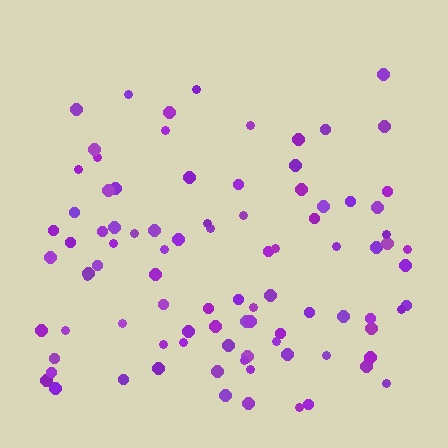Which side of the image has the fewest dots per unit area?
The top.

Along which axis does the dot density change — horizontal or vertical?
Vertical.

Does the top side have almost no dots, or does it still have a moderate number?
Still a moderate number, just noticeably fewer than the bottom.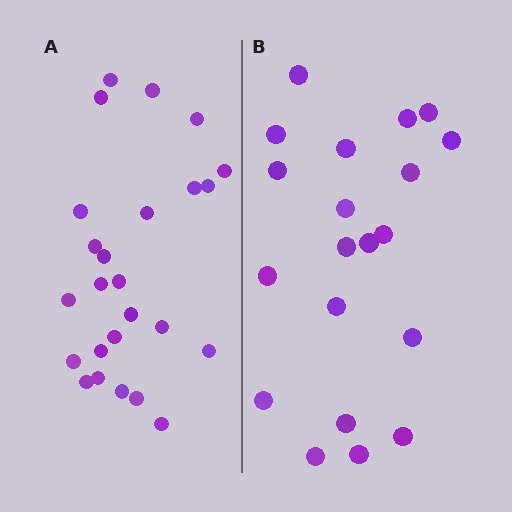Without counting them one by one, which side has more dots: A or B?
Region A (the left region) has more dots.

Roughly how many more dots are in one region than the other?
Region A has about 5 more dots than region B.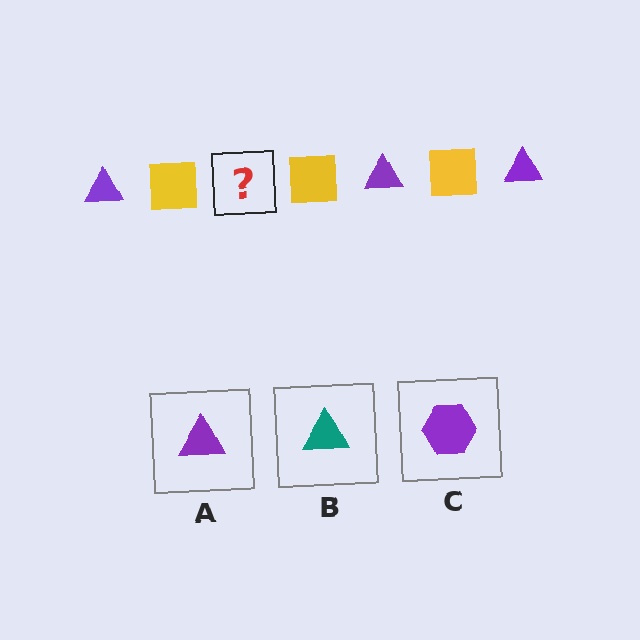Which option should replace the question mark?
Option A.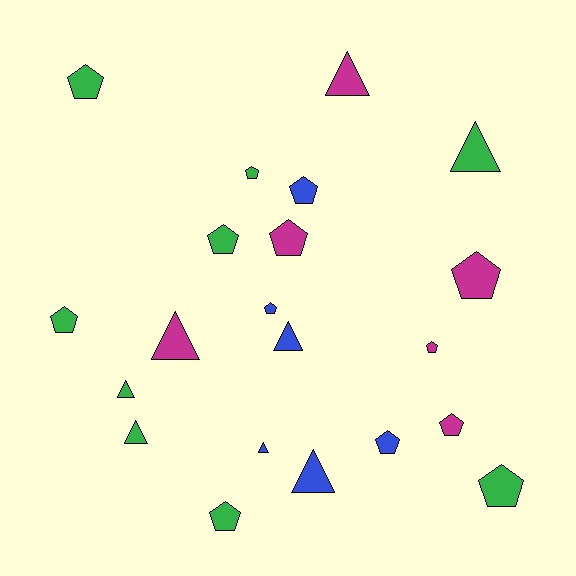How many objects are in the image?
There are 21 objects.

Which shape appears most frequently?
Pentagon, with 13 objects.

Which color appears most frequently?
Green, with 9 objects.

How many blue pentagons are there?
There are 3 blue pentagons.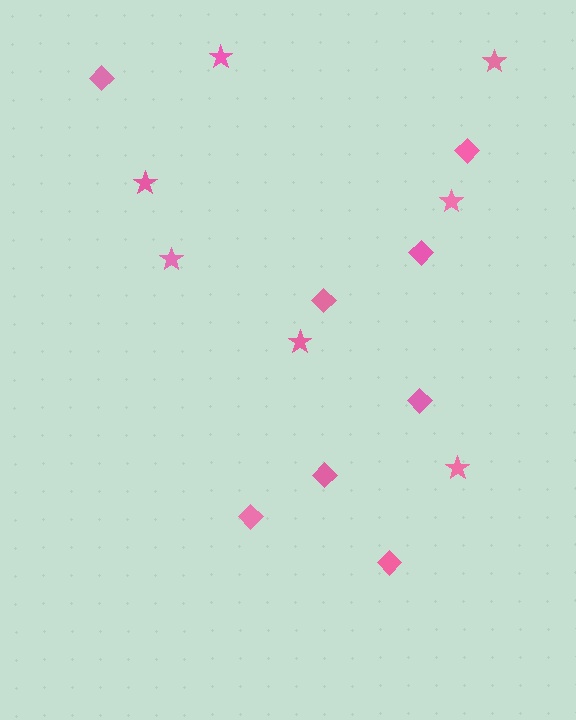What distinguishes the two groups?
There are 2 groups: one group of diamonds (8) and one group of stars (7).